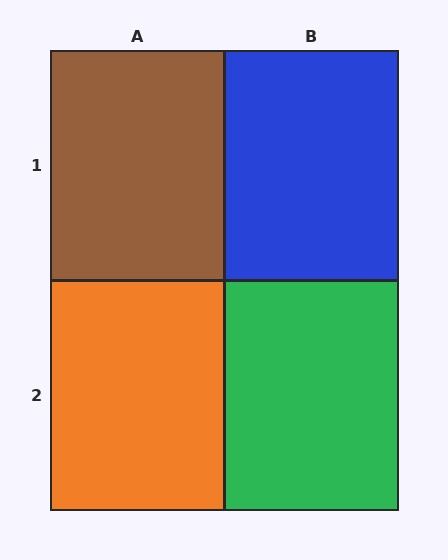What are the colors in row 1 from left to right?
Brown, blue.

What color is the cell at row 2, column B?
Green.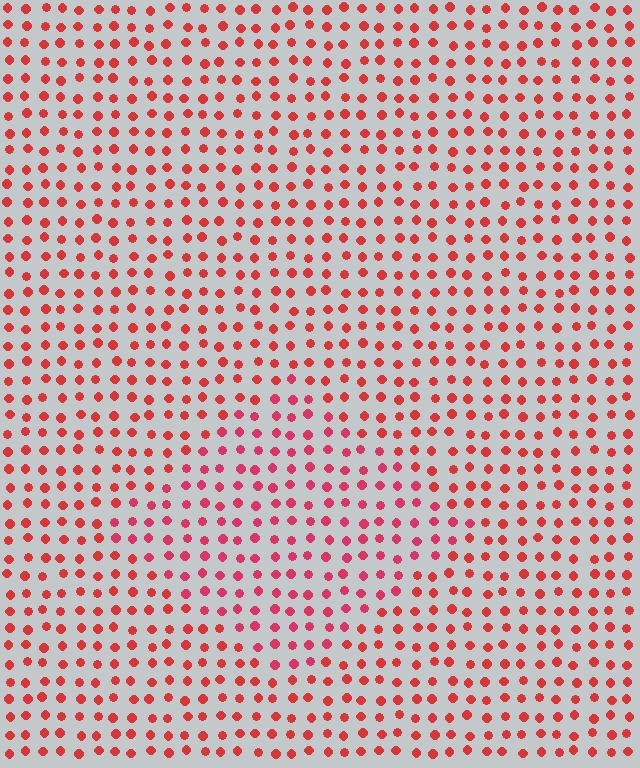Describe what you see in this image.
The image is filled with small red elements in a uniform arrangement. A diamond-shaped region is visible where the elements are tinted to a slightly different hue, forming a subtle color boundary.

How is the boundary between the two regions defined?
The boundary is defined purely by a slight shift in hue (about 16 degrees). Spacing, size, and orientation are identical on both sides.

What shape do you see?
I see a diamond.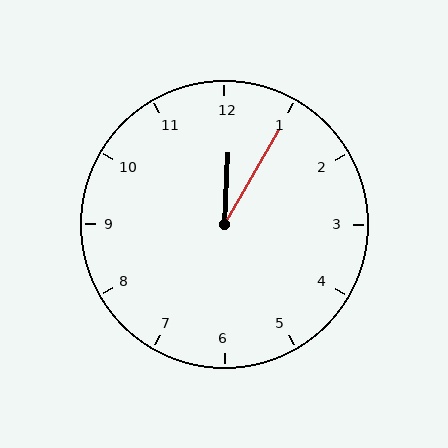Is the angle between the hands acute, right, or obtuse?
It is acute.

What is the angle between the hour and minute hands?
Approximately 28 degrees.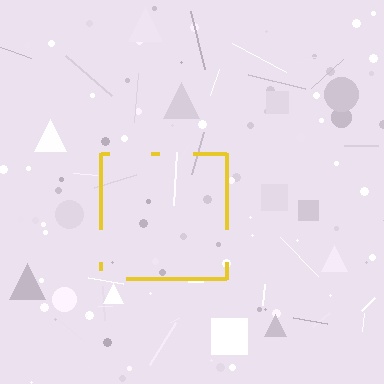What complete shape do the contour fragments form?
The contour fragments form a square.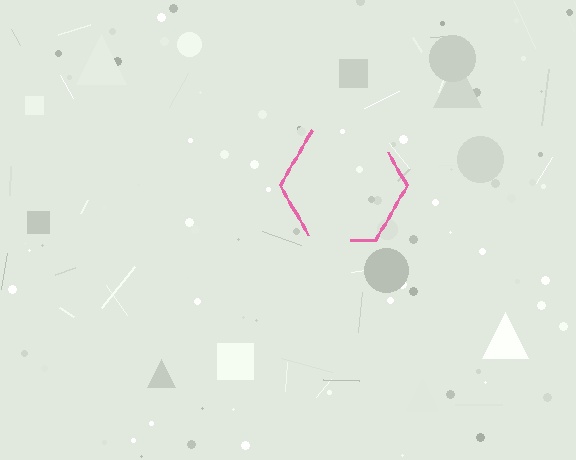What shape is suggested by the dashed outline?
The dashed outline suggests a hexagon.